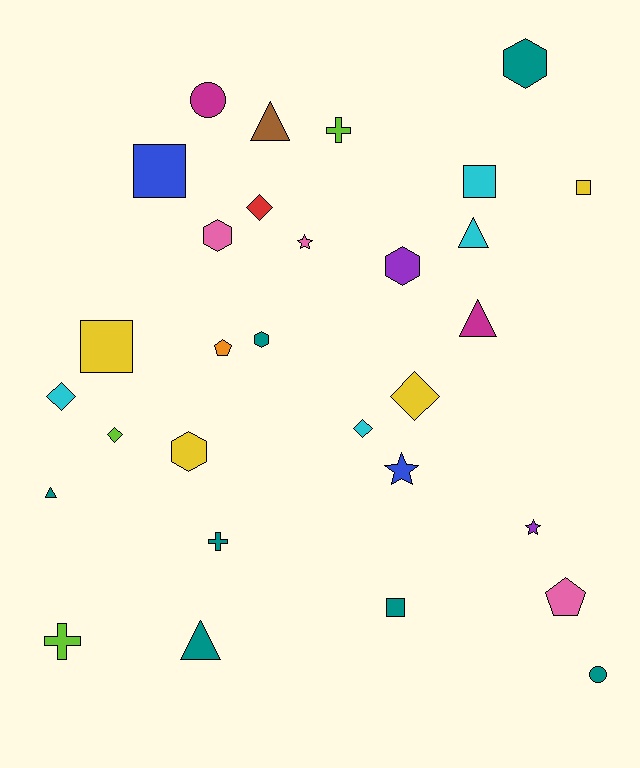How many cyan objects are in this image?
There are 4 cyan objects.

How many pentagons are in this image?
There are 2 pentagons.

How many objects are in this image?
There are 30 objects.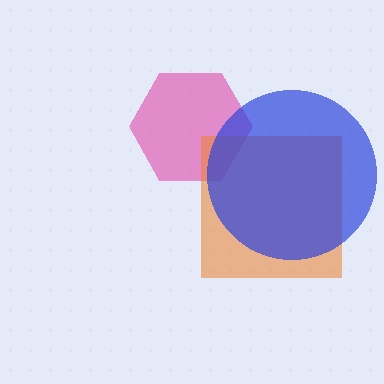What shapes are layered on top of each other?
The layered shapes are: a pink hexagon, an orange square, a blue circle.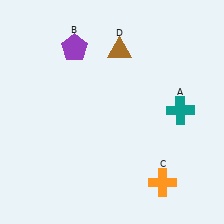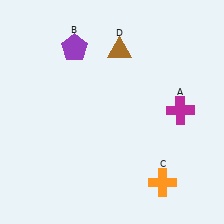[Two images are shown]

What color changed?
The cross (A) changed from teal in Image 1 to magenta in Image 2.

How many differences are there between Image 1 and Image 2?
There is 1 difference between the two images.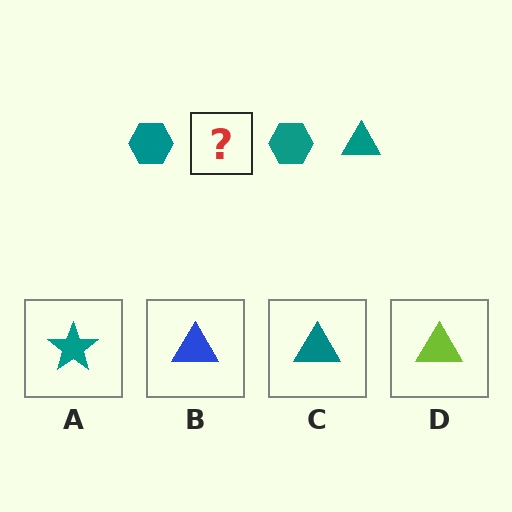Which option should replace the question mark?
Option C.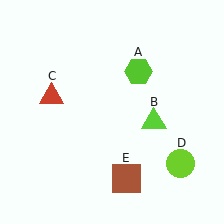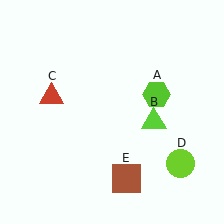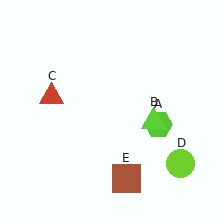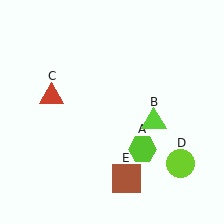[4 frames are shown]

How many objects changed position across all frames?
1 object changed position: lime hexagon (object A).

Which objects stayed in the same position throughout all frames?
Lime triangle (object B) and red triangle (object C) and lime circle (object D) and brown square (object E) remained stationary.